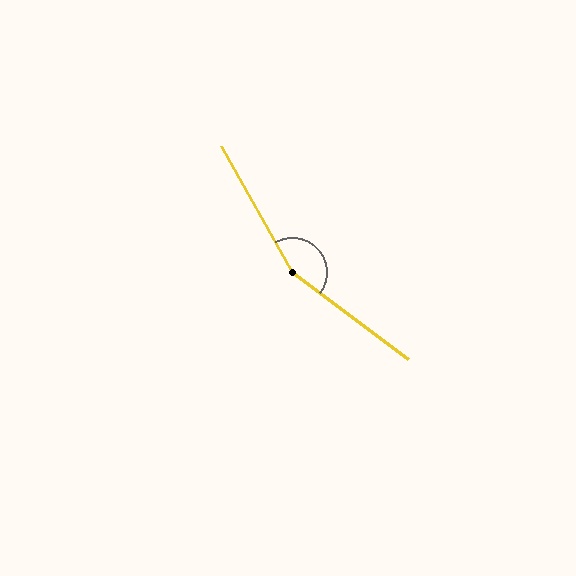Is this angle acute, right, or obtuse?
It is obtuse.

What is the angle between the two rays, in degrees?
Approximately 157 degrees.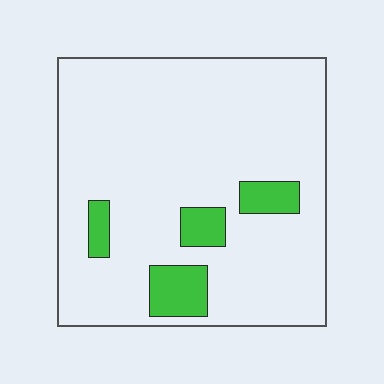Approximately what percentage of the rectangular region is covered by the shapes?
Approximately 10%.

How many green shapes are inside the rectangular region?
4.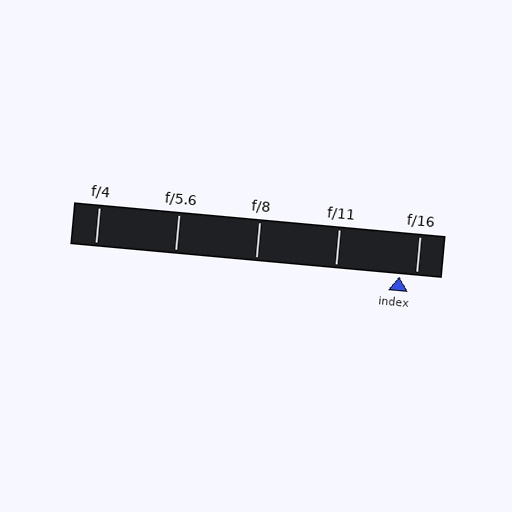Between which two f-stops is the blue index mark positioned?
The index mark is between f/11 and f/16.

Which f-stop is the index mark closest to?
The index mark is closest to f/16.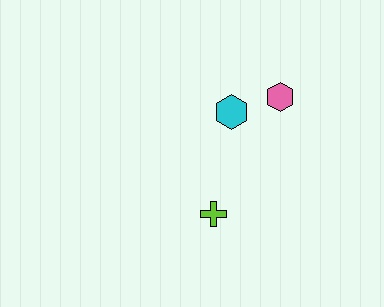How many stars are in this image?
There are no stars.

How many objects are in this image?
There are 3 objects.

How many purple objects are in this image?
There are no purple objects.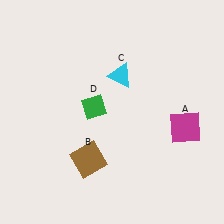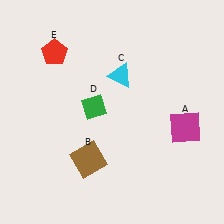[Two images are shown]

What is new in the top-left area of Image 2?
A red pentagon (E) was added in the top-left area of Image 2.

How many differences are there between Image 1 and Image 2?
There is 1 difference between the two images.